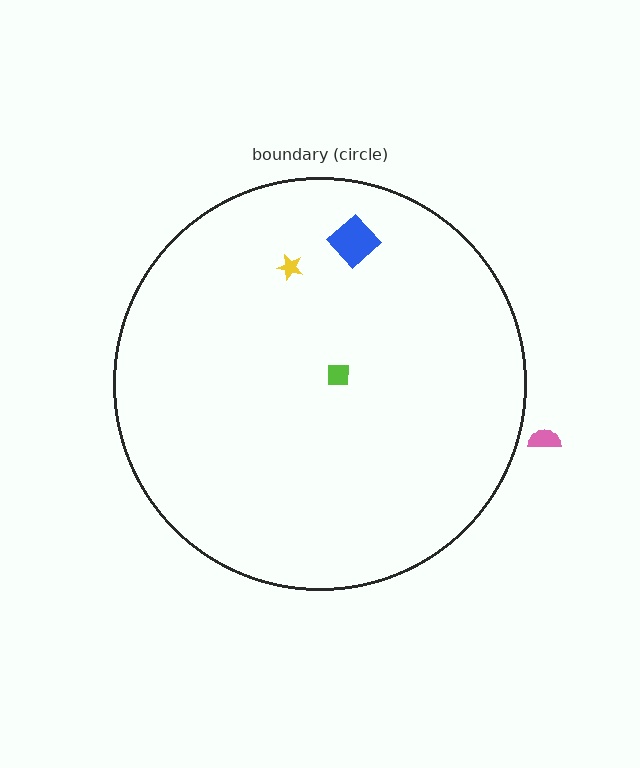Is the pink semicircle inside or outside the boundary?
Outside.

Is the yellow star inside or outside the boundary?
Inside.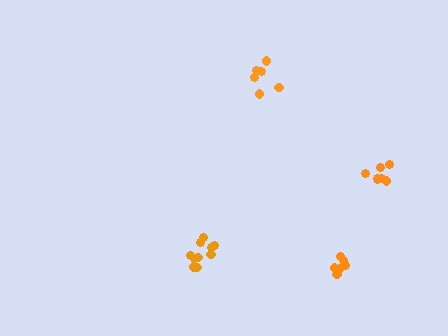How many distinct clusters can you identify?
There are 4 distinct clusters.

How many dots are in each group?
Group 1: 6 dots, Group 2: 7 dots, Group 3: 6 dots, Group 4: 10 dots (29 total).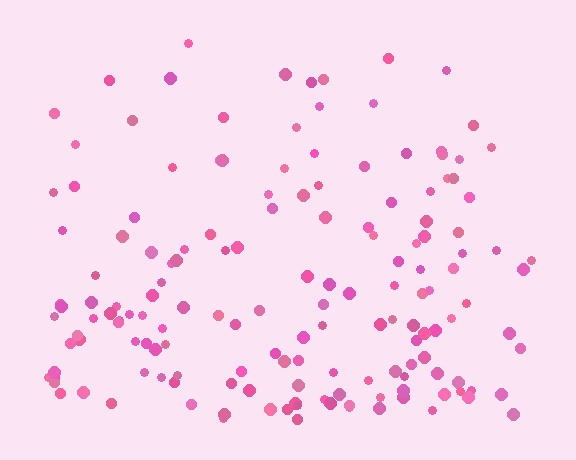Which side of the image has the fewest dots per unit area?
The top.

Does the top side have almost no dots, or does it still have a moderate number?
Still a moderate number, just noticeably fewer than the bottom.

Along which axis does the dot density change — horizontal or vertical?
Vertical.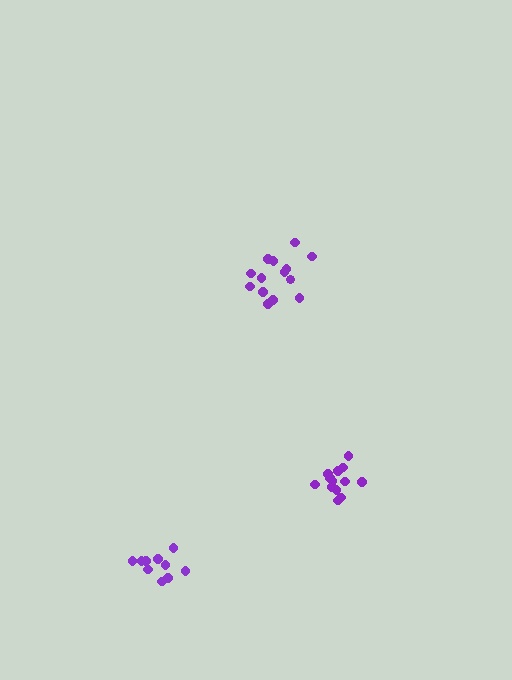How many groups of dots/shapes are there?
There are 3 groups.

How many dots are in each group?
Group 1: 13 dots, Group 2: 10 dots, Group 3: 14 dots (37 total).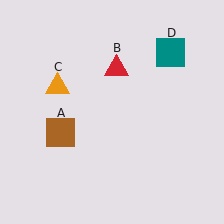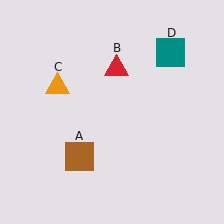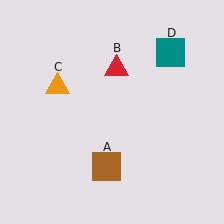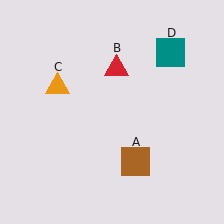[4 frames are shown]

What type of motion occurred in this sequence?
The brown square (object A) rotated counterclockwise around the center of the scene.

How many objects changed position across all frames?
1 object changed position: brown square (object A).